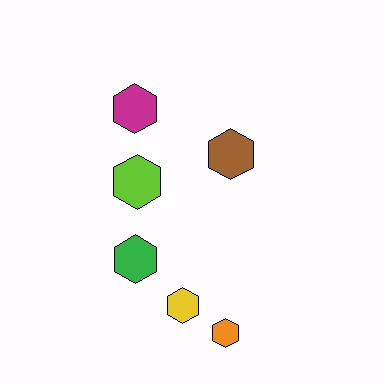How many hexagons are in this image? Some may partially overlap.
There are 6 hexagons.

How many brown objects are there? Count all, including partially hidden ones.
There is 1 brown object.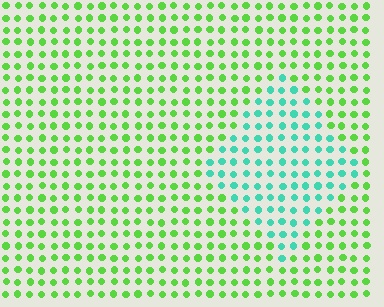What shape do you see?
I see a diamond.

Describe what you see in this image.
The image is filled with small lime elements in a uniform arrangement. A diamond-shaped region is visible where the elements are tinted to a slightly different hue, forming a subtle color boundary.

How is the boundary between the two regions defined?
The boundary is defined purely by a slight shift in hue (about 54 degrees). Spacing, size, and orientation are identical on both sides.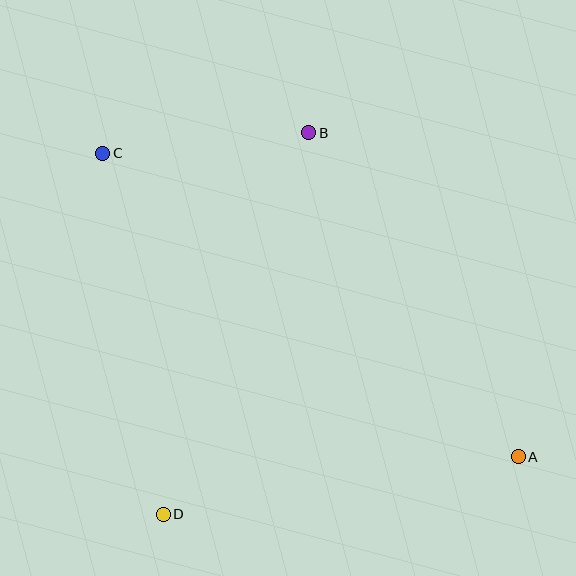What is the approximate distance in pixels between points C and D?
The distance between C and D is approximately 366 pixels.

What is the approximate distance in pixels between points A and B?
The distance between A and B is approximately 386 pixels.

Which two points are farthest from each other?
Points A and C are farthest from each other.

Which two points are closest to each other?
Points B and C are closest to each other.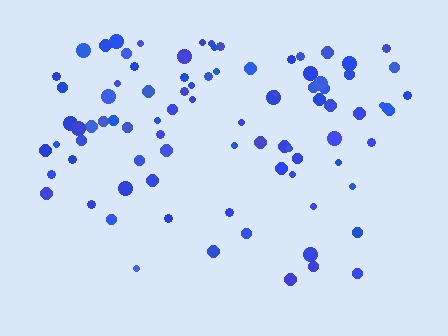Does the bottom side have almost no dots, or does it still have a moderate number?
Still a moderate number, just noticeably fewer than the top.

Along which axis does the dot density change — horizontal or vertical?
Vertical.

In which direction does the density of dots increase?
From bottom to top, with the top side densest.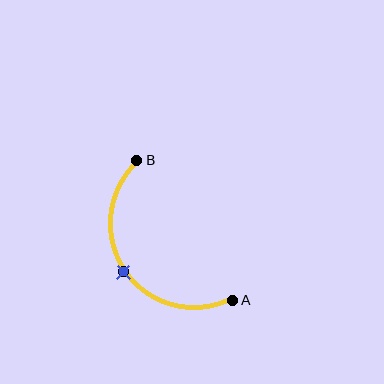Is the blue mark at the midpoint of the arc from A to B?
Yes. The blue mark lies on the arc at equal arc-length from both A and B — it is the arc midpoint.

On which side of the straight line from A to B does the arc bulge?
The arc bulges below and to the left of the straight line connecting A and B.